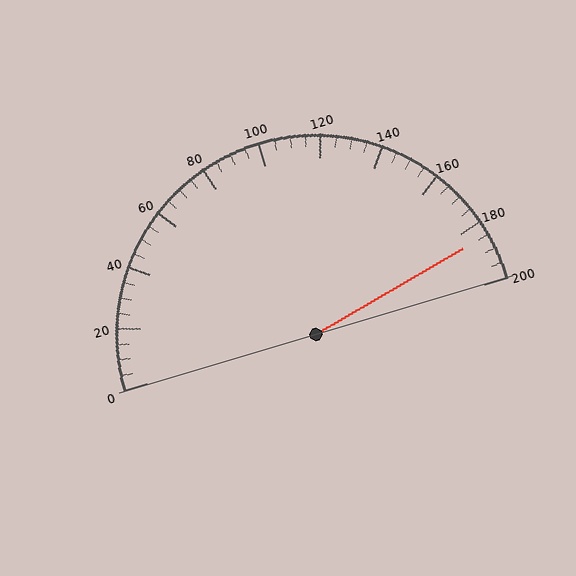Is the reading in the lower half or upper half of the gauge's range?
The reading is in the upper half of the range (0 to 200).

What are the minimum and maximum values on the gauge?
The gauge ranges from 0 to 200.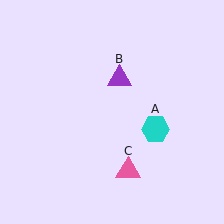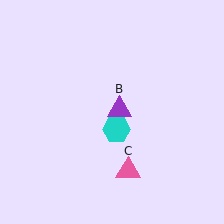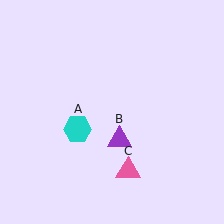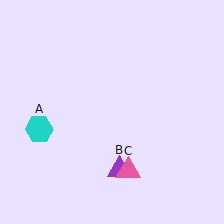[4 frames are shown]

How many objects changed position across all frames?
2 objects changed position: cyan hexagon (object A), purple triangle (object B).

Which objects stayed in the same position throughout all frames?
Pink triangle (object C) remained stationary.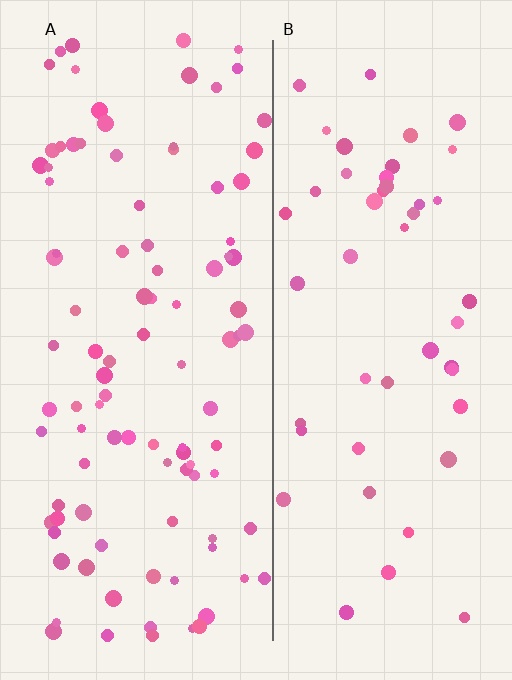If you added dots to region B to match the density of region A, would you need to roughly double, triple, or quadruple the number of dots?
Approximately double.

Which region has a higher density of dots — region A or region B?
A (the left).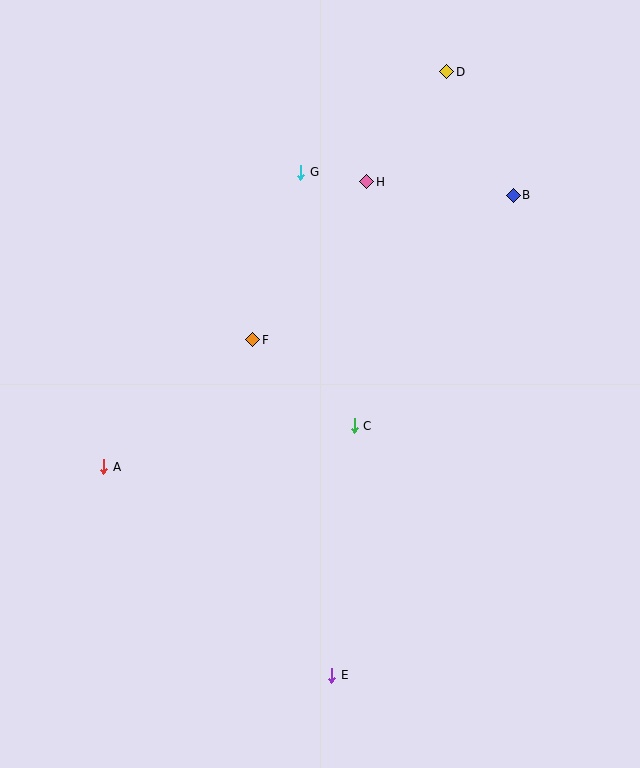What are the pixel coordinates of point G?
Point G is at (301, 172).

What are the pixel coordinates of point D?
Point D is at (447, 72).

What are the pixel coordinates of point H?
Point H is at (367, 182).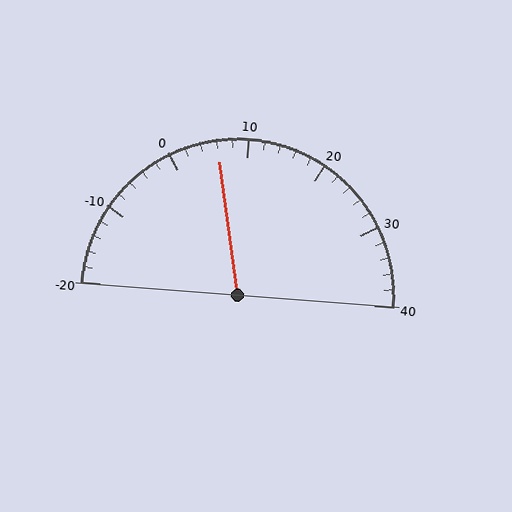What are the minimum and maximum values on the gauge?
The gauge ranges from -20 to 40.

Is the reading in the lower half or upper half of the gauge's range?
The reading is in the lower half of the range (-20 to 40).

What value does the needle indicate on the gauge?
The needle indicates approximately 6.